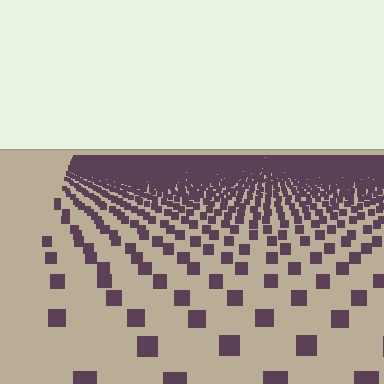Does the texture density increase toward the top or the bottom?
Density increases toward the top.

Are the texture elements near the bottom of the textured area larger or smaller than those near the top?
Larger. Near the bottom, elements are closer to the viewer and appear at a bigger on-screen size.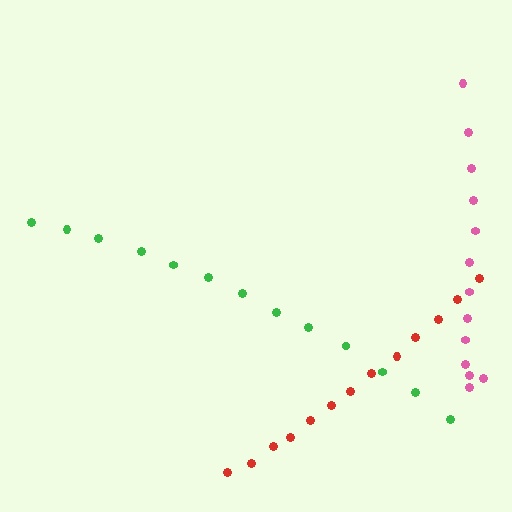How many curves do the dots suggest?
There are 3 distinct paths.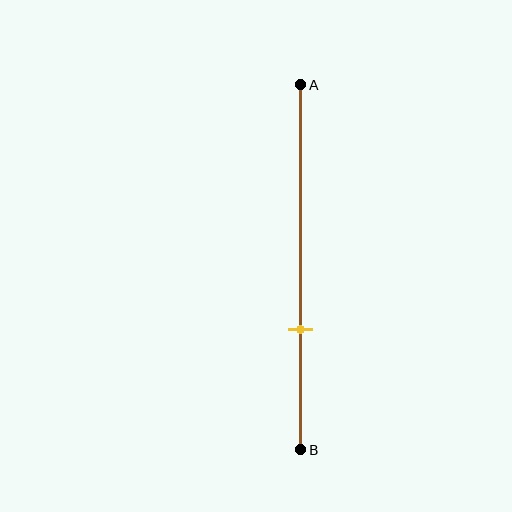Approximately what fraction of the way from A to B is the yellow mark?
The yellow mark is approximately 65% of the way from A to B.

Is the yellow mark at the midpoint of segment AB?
No, the mark is at about 65% from A, not at the 50% midpoint.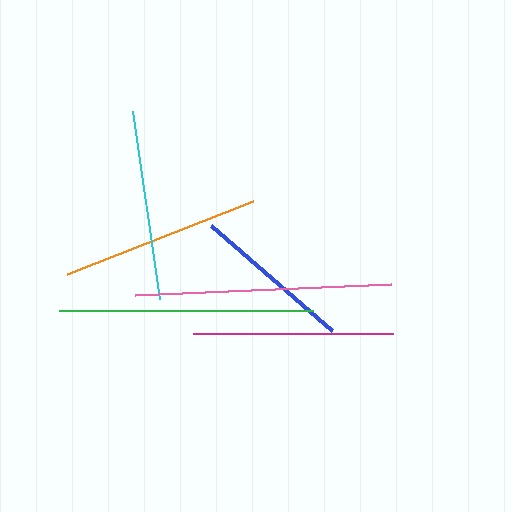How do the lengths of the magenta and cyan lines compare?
The magenta and cyan lines are approximately the same length.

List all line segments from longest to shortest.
From longest to shortest: pink, green, magenta, orange, cyan, blue.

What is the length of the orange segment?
The orange segment is approximately 200 pixels long.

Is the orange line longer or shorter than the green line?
The green line is longer than the orange line.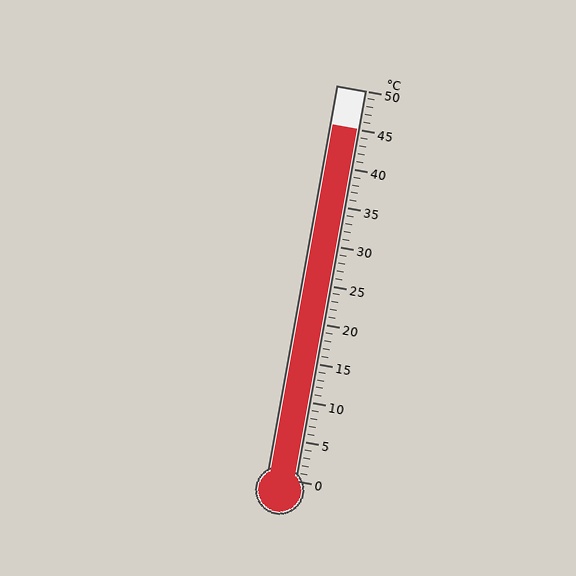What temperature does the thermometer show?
The thermometer shows approximately 45°C.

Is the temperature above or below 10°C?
The temperature is above 10°C.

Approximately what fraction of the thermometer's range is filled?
The thermometer is filled to approximately 90% of its range.